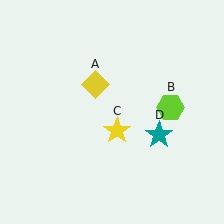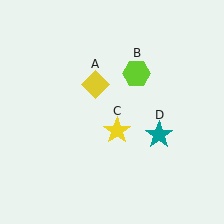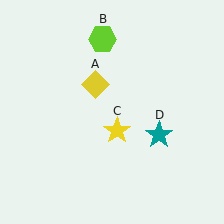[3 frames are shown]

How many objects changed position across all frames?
1 object changed position: lime hexagon (object B).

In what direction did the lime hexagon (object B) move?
The lime hexagon (object B) moved up and to the left.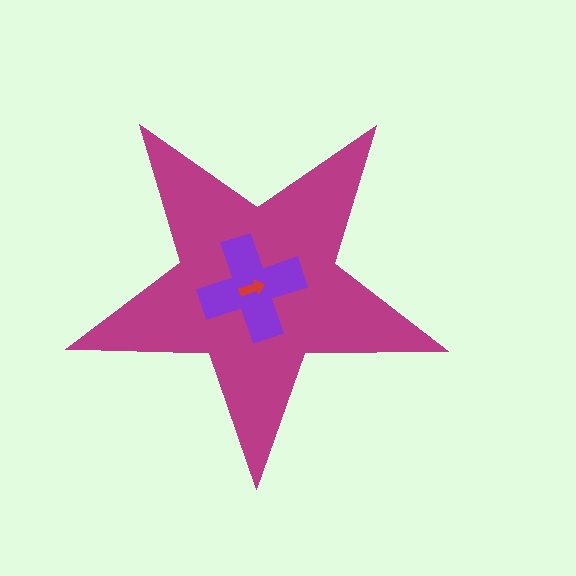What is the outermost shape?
The magenta star.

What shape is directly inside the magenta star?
The purple cross.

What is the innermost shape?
The red arrow.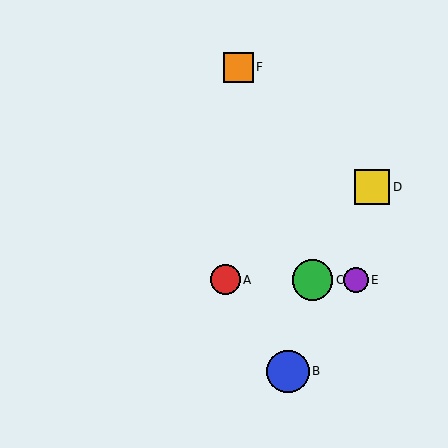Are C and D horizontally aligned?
No, C is at y≈280 and D is at y≈187.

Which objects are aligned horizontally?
Objects A, C, E are aligned horizontally.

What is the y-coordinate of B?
Object B is at y≈371.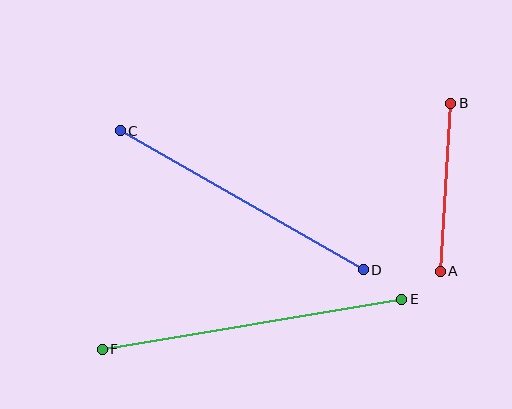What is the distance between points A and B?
The distance is approximately 168 pixels.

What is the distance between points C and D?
The distance is approximately 280 pixels.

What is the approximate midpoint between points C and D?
The midpoint is at approximately (242, 200) pixels.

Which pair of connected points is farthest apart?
Points E and F are farthest apart.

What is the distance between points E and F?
The distance is approximately 304 pixels.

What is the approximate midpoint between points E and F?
The midpoint is at approximately (252, 324) pixels.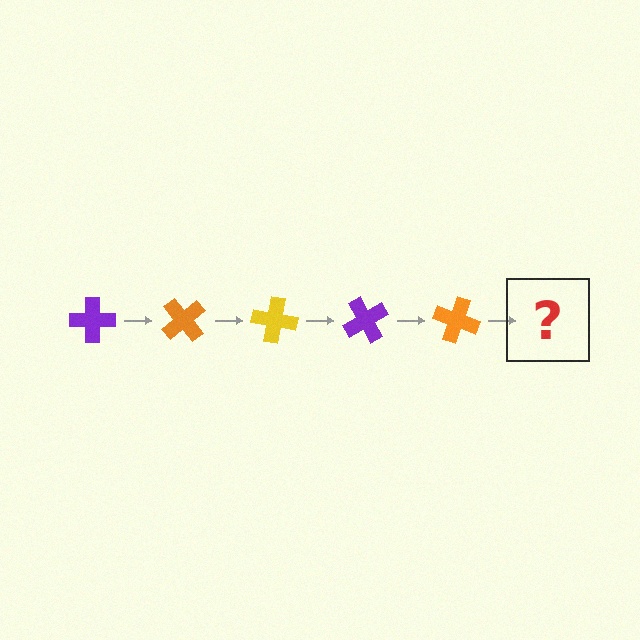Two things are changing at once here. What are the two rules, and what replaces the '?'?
The two rules are that it rotates 50 degrees each step and the color cycles through purple, orange, and yellow. The '?' should be a yellow cross, rotated 250 degrees from the start.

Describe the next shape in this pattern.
It should be a yellow cross, rotated 250 degrees from the start.